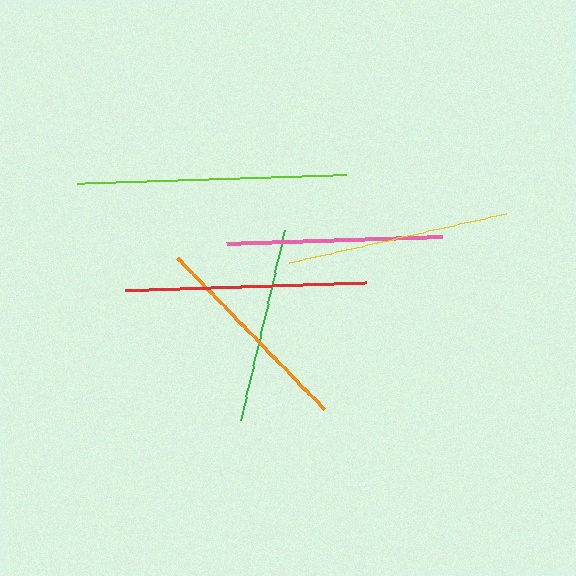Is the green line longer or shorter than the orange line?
The orange line is longer than the green line.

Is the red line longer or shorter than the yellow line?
The red line is longer than the yellow line.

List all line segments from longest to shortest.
From longest to shortest: lime, red, yellow, pink, orange, green.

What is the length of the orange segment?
The orange segment is approximately 211 pixels long.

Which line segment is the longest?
The lime line is the longest at approximately 270 pixels.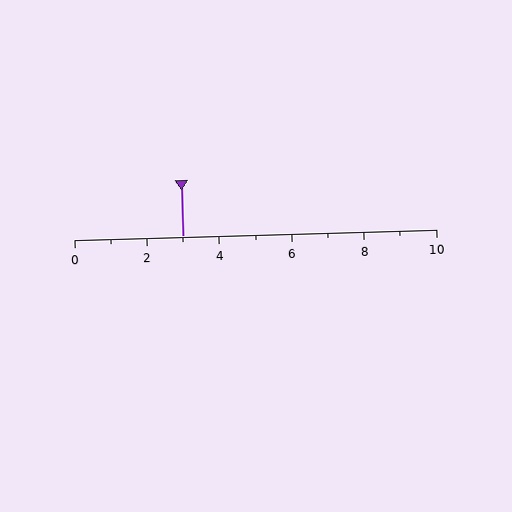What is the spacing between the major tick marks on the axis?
The major ticks are spaced 2 apart.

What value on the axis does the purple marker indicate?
The marker indicates approximately 3.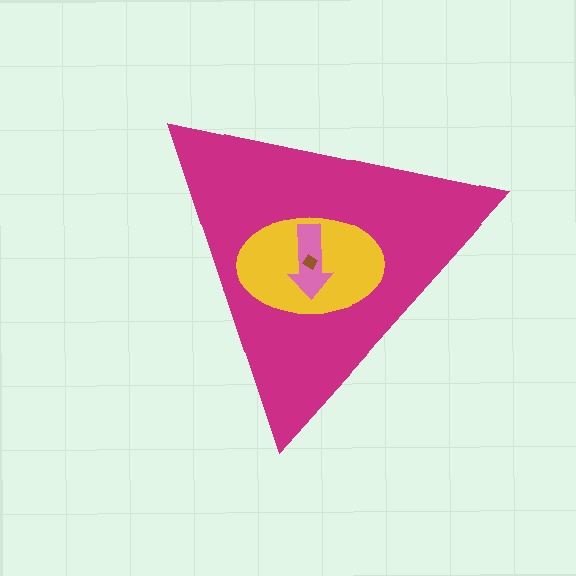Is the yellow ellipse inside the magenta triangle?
Yes.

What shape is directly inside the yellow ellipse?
The pink arrow.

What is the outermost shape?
The magenta triangle.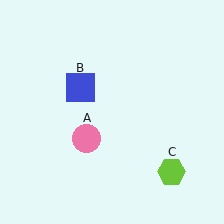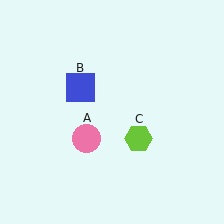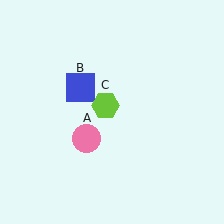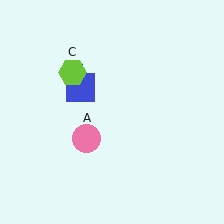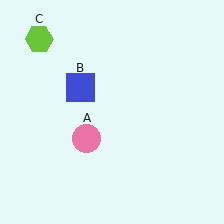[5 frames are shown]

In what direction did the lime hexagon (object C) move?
The lime hexagon (object C) moved up and to the left.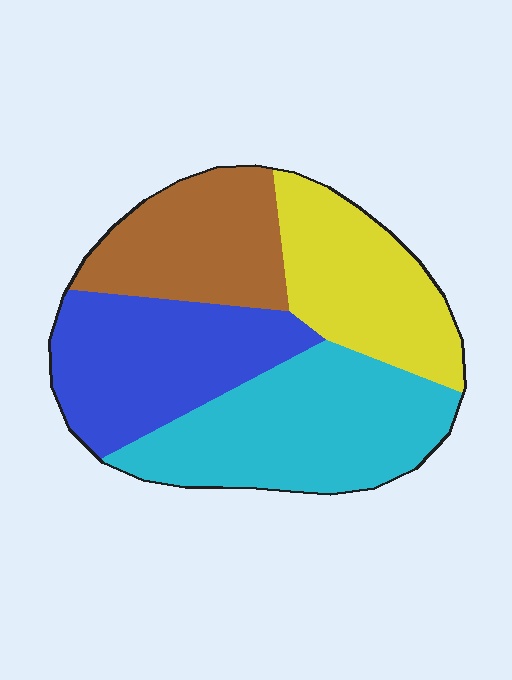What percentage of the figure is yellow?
Yellow covers roughly 20% of the figure.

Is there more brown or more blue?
Blue.